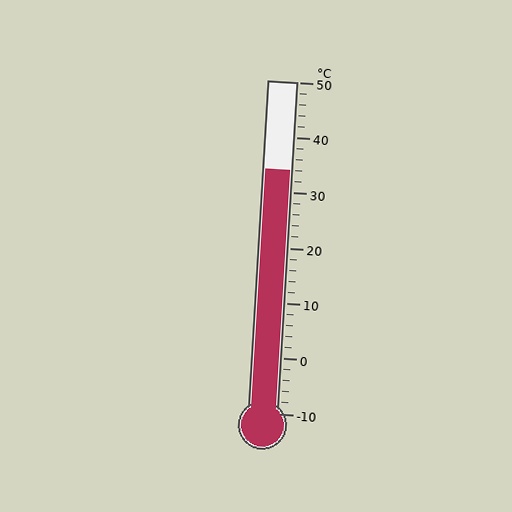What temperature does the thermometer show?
The thermometer shows approximately 34°C.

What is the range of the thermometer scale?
The thermometer scale ranges from -10°C to 50°C.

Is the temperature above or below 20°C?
The temperature is above 20°C.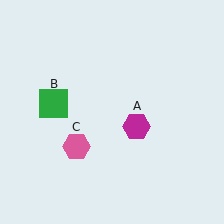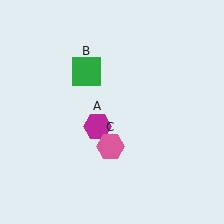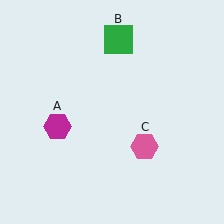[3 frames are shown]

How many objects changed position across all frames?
3 objects changed position: magenta hexagon (object A), green square (object B), pink hexagon (object C).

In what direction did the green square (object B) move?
The green square (object B) moved up and to the right.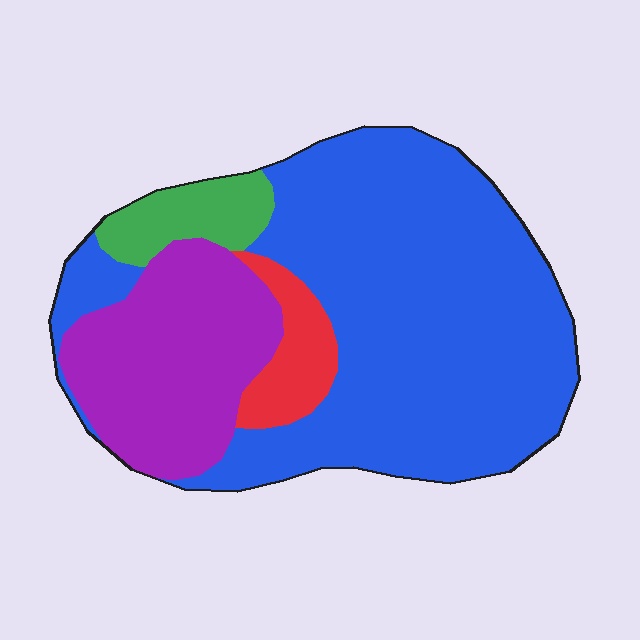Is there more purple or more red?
Purple.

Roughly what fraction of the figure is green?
Green covers 7% of the figure.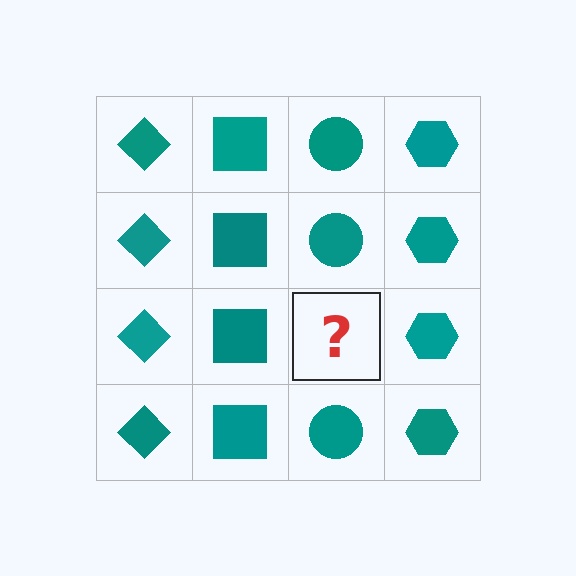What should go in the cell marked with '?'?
The missing cell should contain a teal circle.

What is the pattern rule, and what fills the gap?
The rule is that each column has a consistent shape. The gap should be filled with a teal circle.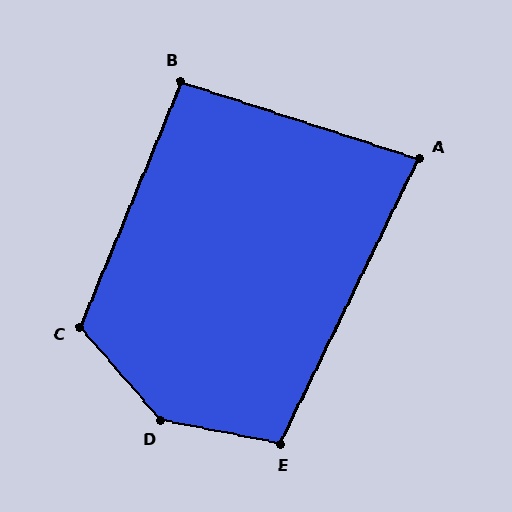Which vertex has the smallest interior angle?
A, at approximately 82 degrees.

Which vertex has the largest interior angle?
D, at approximately 142 degrees.